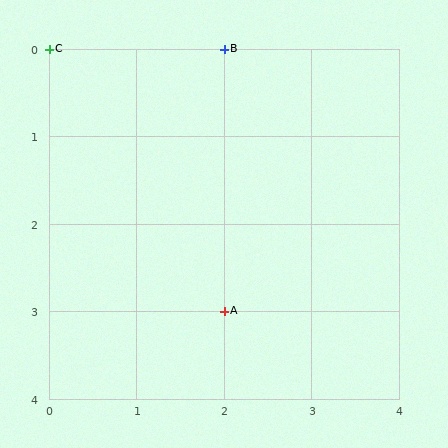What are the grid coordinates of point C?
Point C is at grid coordinates (0, 0).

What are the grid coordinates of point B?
Point B is at grid coordinates (2, 0).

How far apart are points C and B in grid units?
Points C and B are 2 columns apart.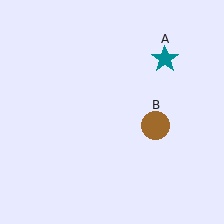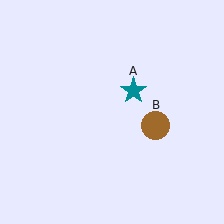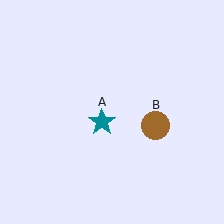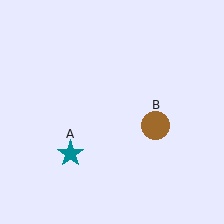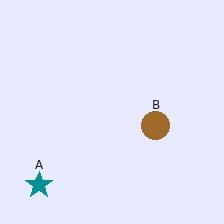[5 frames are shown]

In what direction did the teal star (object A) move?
The teal star (object A) moved down and to the left.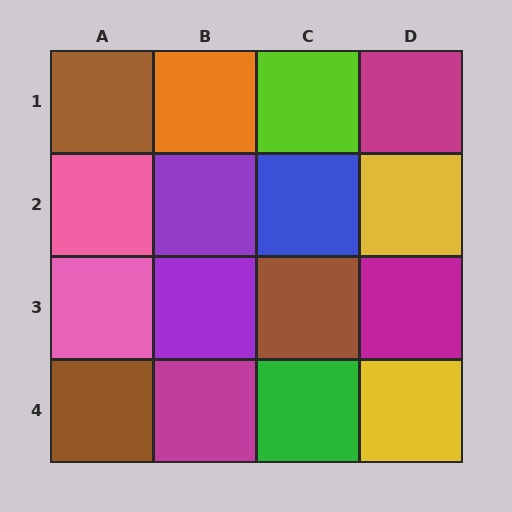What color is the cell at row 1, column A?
Brown.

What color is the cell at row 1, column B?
Orange.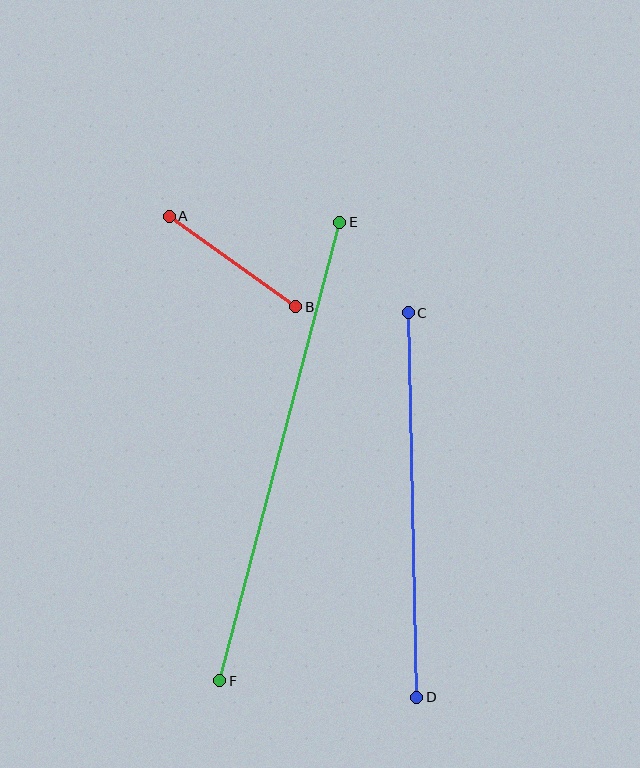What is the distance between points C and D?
The distance is approximately 385 pixels.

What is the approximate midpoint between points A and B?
The midpoint is at approximately (233, 262) pixels.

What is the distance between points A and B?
The distance is approximately 156 pixels.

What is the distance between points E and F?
The distance is approximately 474 pixels.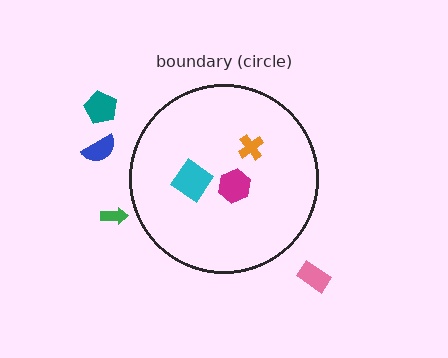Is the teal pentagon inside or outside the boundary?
Outside.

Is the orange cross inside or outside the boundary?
Inside.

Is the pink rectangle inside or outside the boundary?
Outside.